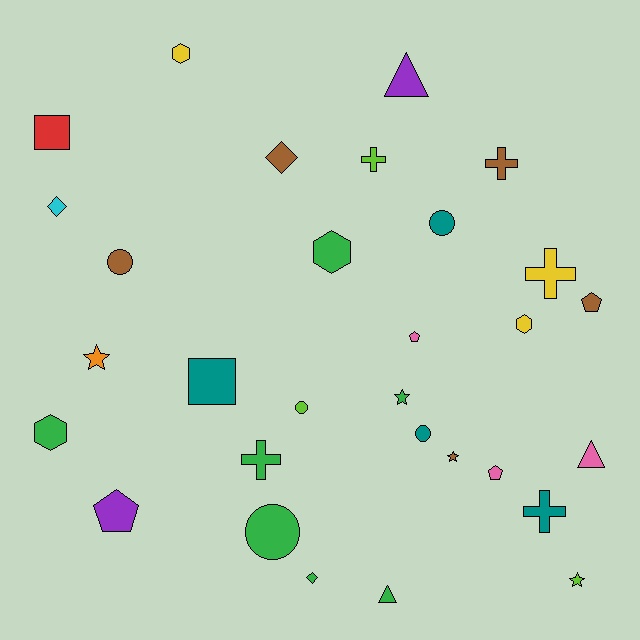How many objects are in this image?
There are 30 objects.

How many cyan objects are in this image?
There is 1 cyan object.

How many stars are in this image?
There are 4 stars.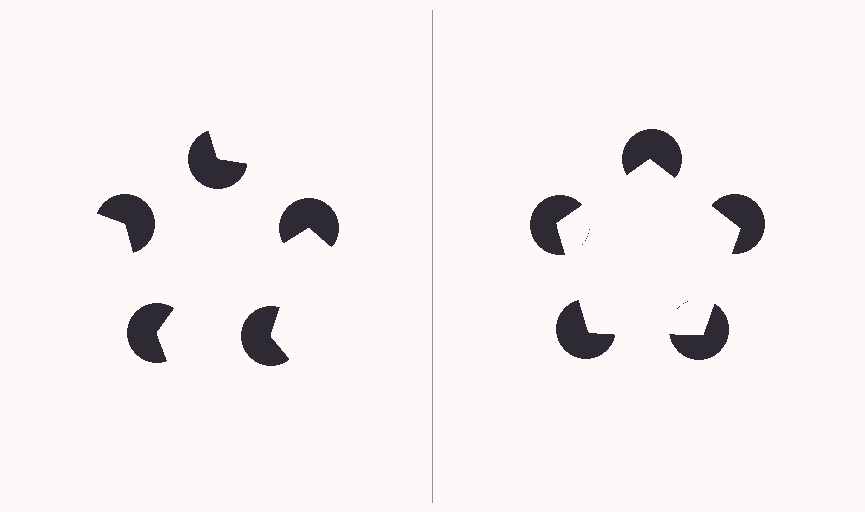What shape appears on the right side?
An illusory pentagon.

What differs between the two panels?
The pac-man discs are positioned identically on both sides; only the wedge orientations differ. On the right they align to a pentagon; on the left they are misaligned.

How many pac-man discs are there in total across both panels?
10 — 5 on each side.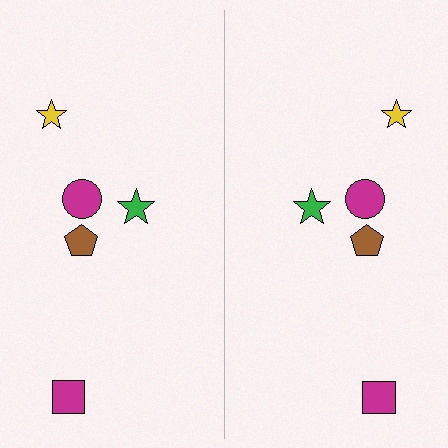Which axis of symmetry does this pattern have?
The pattern has a vertical axis of symmetry running through the center of the image.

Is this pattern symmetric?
Yes, this pattern has bilateral (reflection) symmetry.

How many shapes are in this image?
There are 10 shapes in this image.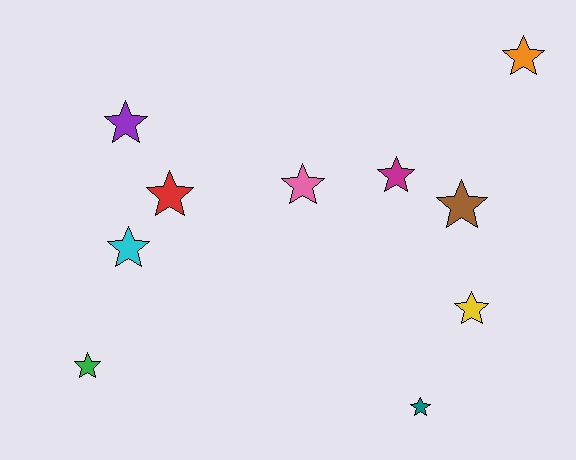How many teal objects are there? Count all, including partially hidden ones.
There is 1 teal object.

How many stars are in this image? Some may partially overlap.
There are 10 stars.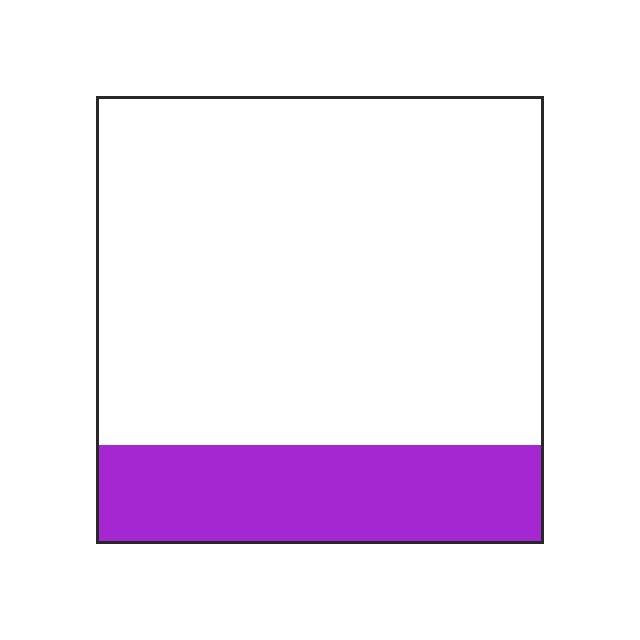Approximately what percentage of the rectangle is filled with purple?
Approximately 20%.